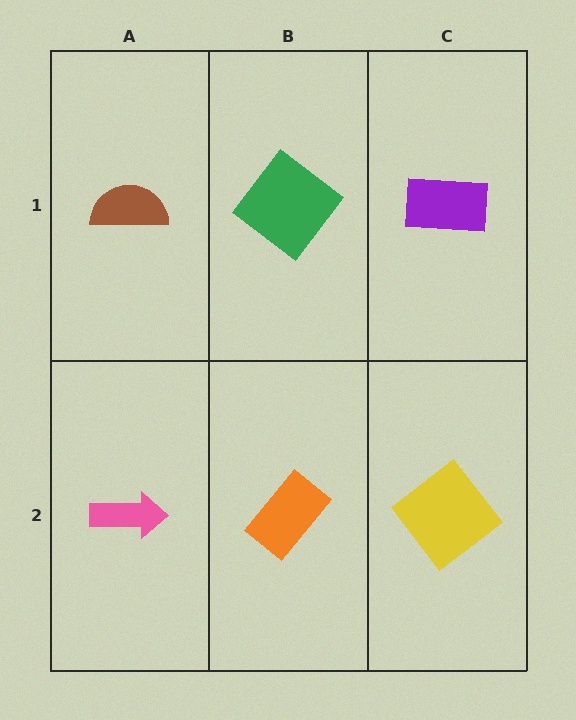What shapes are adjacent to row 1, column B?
An orange rectangle (row 2, column B), a brown semicircle (row 1, column A), a purple rectangle (row 1, column C).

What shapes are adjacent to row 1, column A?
A pink arrow (row 2, column A), a green diamond (row 1, column B).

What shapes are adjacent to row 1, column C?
A yellow diamond (row 2, column C), a green diamond (row 1, column B).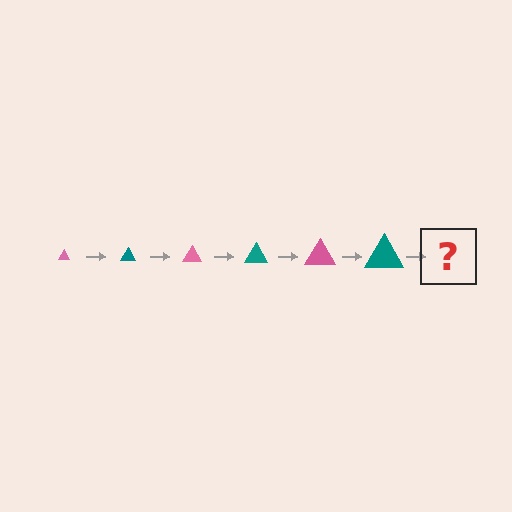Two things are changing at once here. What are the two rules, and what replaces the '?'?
The two rules are that the triangle grows larger each step and the color cycles through pink and teal. The '?' should be a pink triangle, larger than the previous one.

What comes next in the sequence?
The next element should be a pink triangle, larger than the previous one.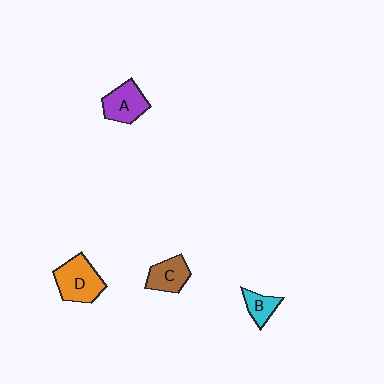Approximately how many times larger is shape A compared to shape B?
Approximately 1.6 times.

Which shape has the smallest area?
Shape B (cyan).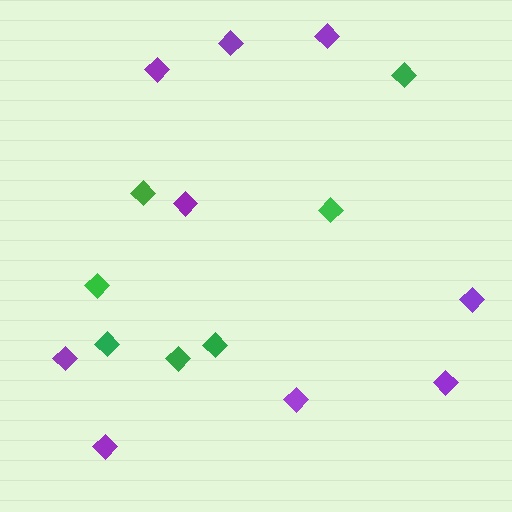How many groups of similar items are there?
There are 2 groups: one group of purple diamonds (9) and one group of green diamonds (7).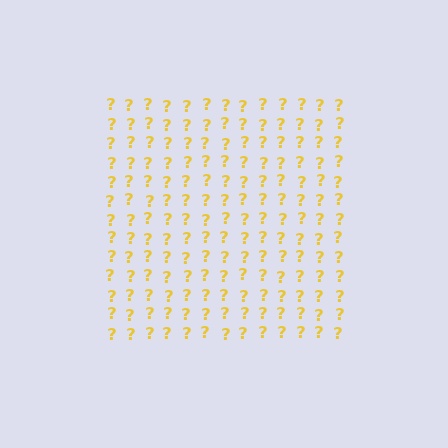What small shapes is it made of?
It is made of small question marks.